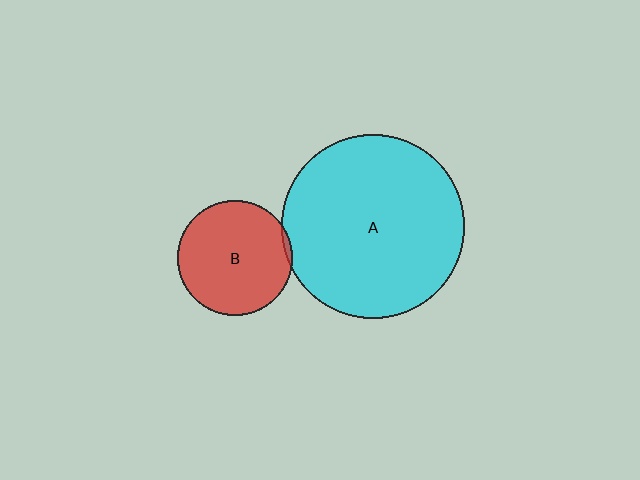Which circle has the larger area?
Circle A (cyan).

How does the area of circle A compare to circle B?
Approximately 2.6 times.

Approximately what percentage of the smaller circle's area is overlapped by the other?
Approximately 5%.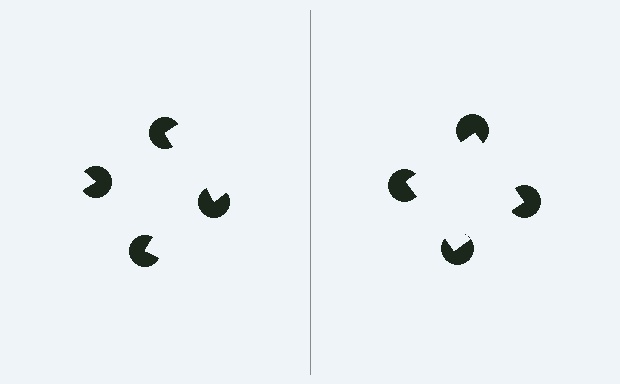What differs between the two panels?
The pac-man discs are positioned identically on both sides; only the wedge orientations differ. On the right they align to a square; on the left they are misaligned.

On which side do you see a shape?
An illusory square appears on the right side. On the left side the wedge cuts are rotated, so no coherent shape forms.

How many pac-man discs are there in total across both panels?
8 — 4 on each side.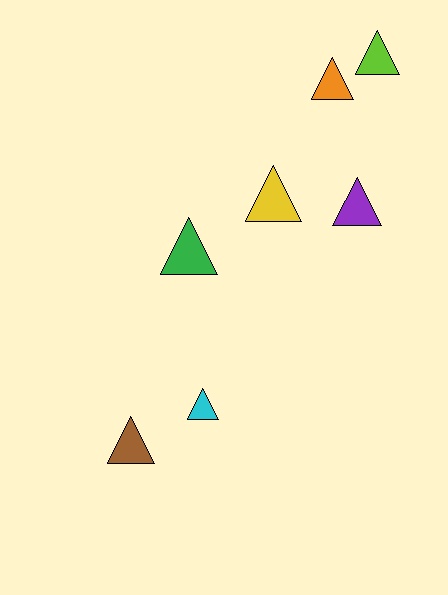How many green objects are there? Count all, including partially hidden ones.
There is 1 green object.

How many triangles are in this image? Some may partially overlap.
There are 7 triangles.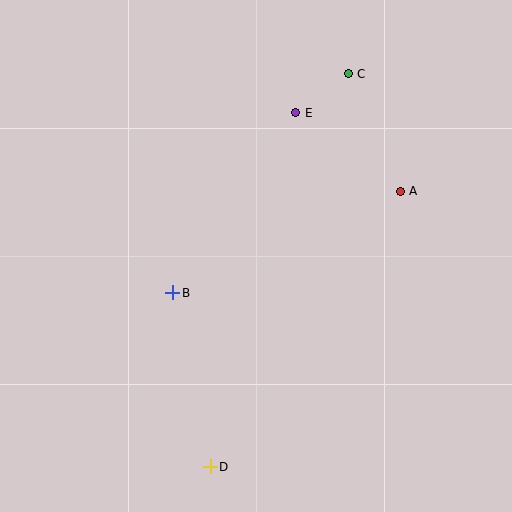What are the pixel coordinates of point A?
Point A is at (400, 191).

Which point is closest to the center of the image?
Point B at (173, 293) is closest to the center.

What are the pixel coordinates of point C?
Point C is at (348, 74).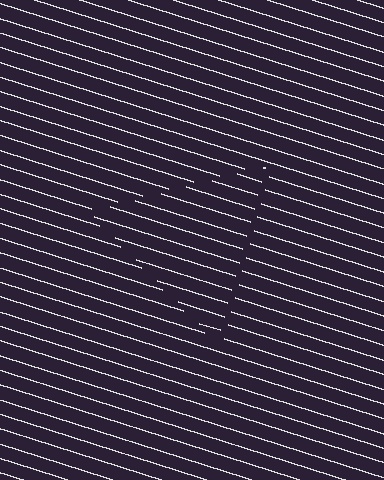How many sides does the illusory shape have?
3 sides — the line-ends trace a triangle.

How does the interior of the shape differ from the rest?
The interior of the shape contains the same grating, shifted by half a period — the contour is defined by the phase discontinuity where line-ends from the inner and outer gratings abut.